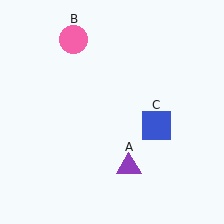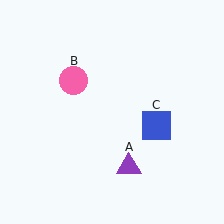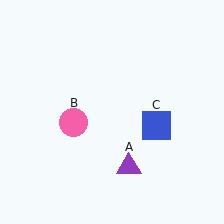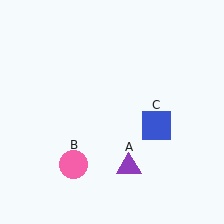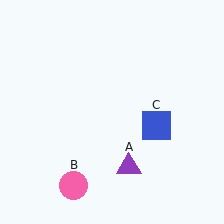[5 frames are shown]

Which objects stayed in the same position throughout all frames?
Purple triangle (object A) and blue square (object C) remained stationary.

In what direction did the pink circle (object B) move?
The pink circle (object B) moved down.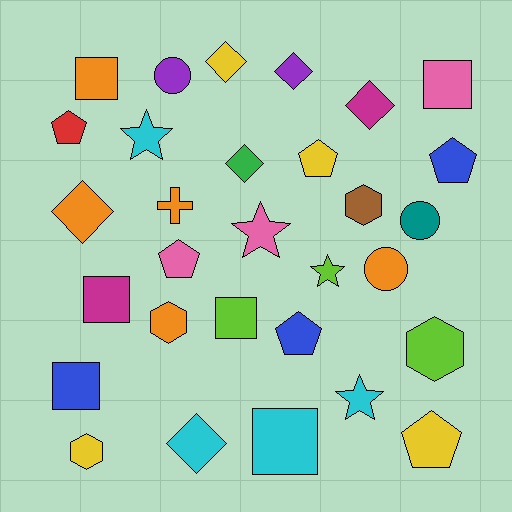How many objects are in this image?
There are 30 objects.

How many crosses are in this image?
There is 1 cross.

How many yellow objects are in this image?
There are 4 yellow objects.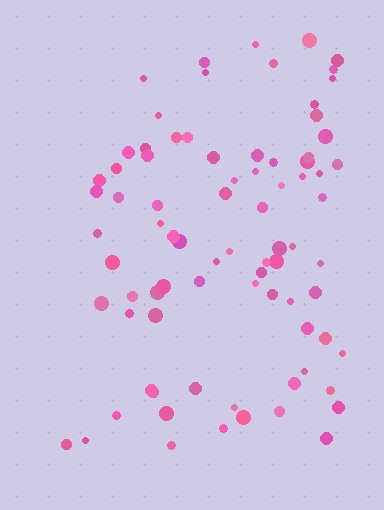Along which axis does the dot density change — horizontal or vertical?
Horizontal.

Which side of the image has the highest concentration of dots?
The right.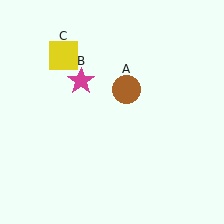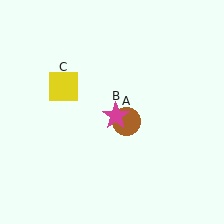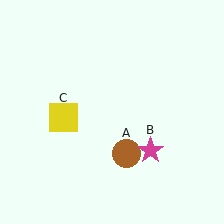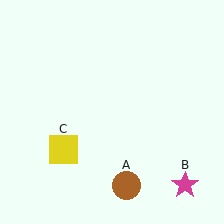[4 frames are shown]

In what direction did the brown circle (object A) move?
The brown circle (object A) moved down.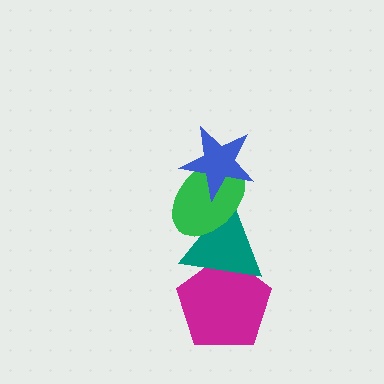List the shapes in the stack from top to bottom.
From top to bottom: the blue star, the green ellipse, the teal triangle, the magenta pentagon.